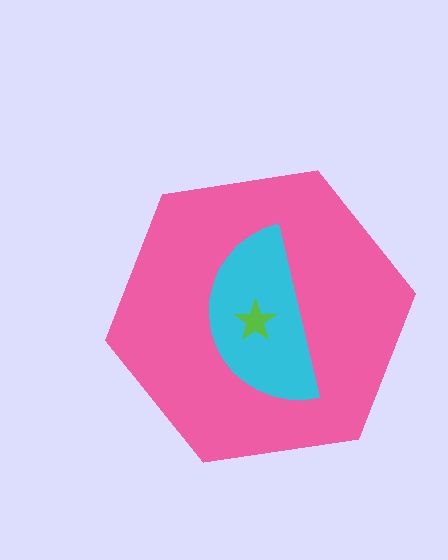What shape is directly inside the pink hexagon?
The cyan semicircle.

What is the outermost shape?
The pink hexagon.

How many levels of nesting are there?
3.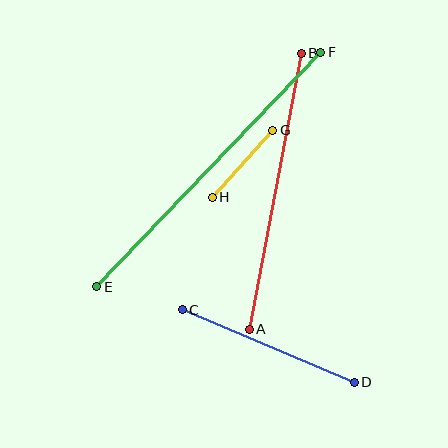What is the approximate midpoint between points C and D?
The midpoint is at approximately (268, 346) pixels.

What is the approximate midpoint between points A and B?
The midpoint is at approximately (275, 191) pixels.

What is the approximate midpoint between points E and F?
The midpoint is at approximately (209, 169) pixels.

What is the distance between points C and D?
The distance is approximately 187 pixels.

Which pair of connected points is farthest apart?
Points E and F are farthest apart.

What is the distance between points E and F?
The distance is approximately 325 pixels.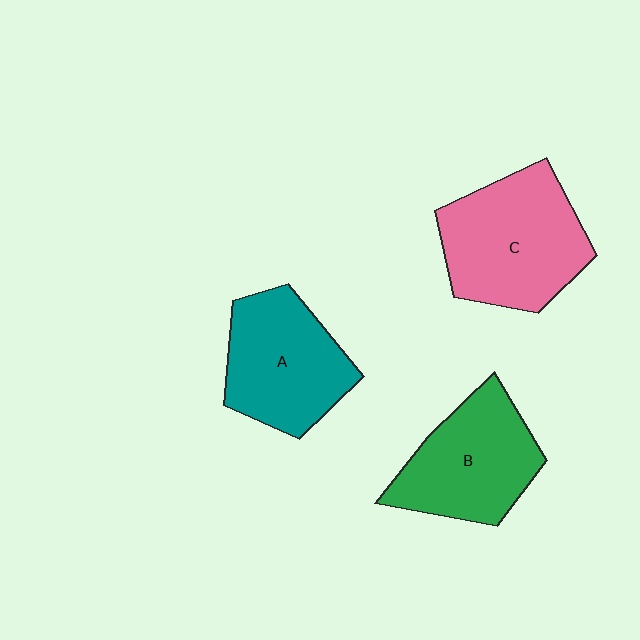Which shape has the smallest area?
Shape A (teal).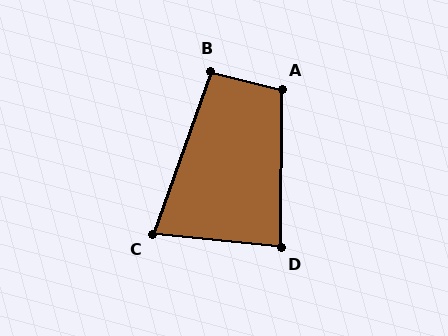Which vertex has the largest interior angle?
A, at approximately 104 degrees.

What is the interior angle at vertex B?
Approximately 95 degrees (obtuse).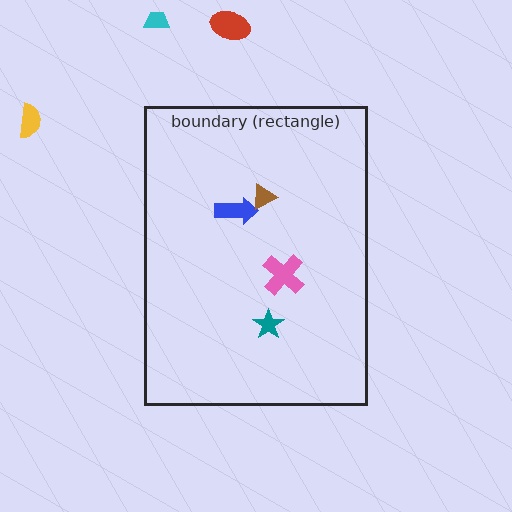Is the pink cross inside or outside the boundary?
Inside.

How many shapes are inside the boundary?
4 inside, 3 outside.